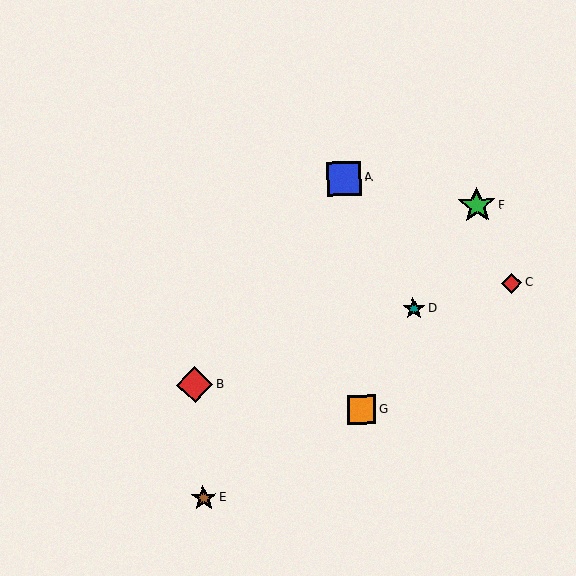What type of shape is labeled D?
Shape D is a teal star.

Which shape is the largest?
The green star (labeled F) is the largest.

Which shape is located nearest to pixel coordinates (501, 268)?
The red diamond (labeled C) at (512, 283) is nearest to that location.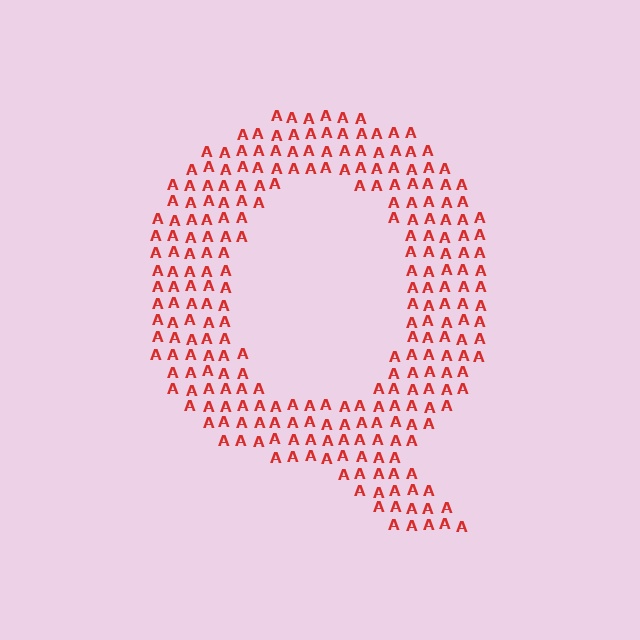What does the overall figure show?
The overall figure shows the letter Q.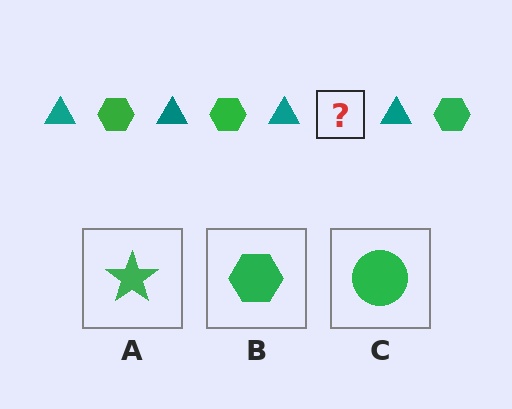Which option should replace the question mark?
Option B.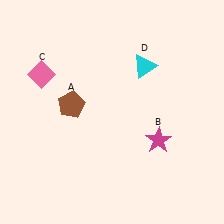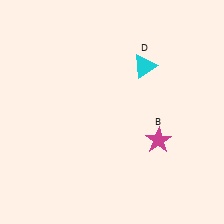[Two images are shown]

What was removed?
The pink diamond (C), the brown pentagon (A) were removed in Image 2.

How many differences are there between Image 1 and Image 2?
There are 2 differences between the two images.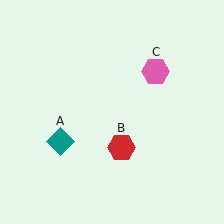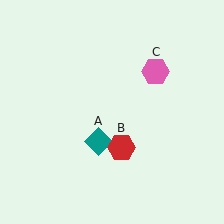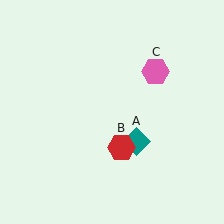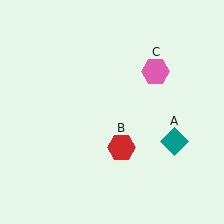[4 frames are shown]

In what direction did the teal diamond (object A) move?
The teal diamond (object A) moved right.